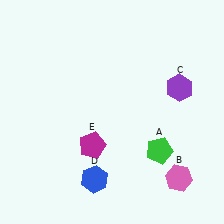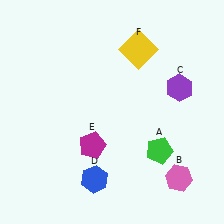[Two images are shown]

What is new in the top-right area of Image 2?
A yellow square (F) was added in the top-right area of Image 2.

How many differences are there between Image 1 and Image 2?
There is 1 difference between the two images.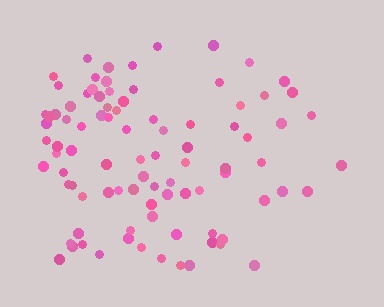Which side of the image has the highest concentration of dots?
The left.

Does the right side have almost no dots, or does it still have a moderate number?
Still a moderate number, just noticeably fewer than the left.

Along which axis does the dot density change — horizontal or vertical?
Horizontal.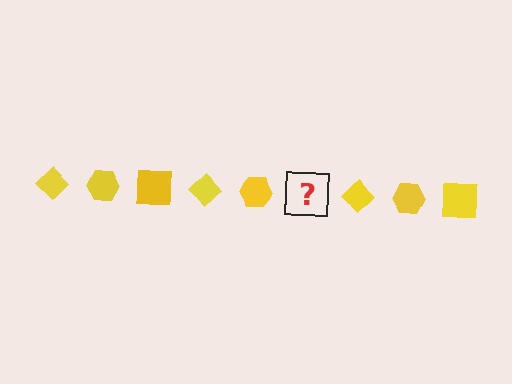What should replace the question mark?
The question mark should be replaced with a yellow square.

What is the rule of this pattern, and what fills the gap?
The rule is that the pattern cycles through diamond, hexagon, square shapes in yellow. The gap should be filled with a yellow square.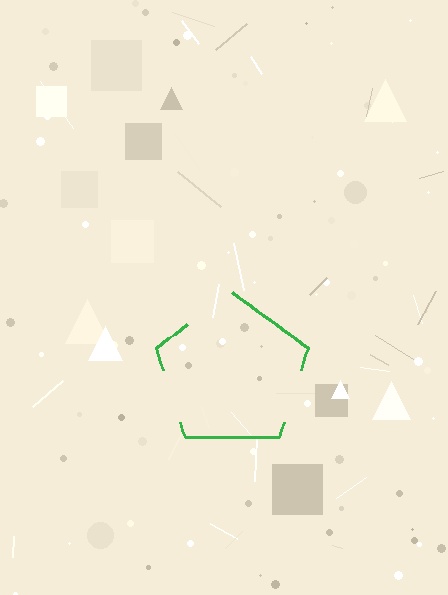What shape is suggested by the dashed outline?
The dashed outline suggests a pentagon.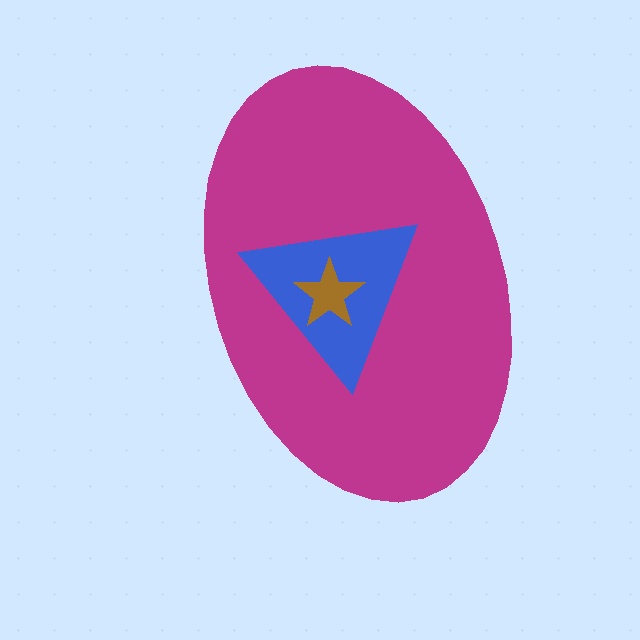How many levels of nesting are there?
3.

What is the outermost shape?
The magenta ellipse.